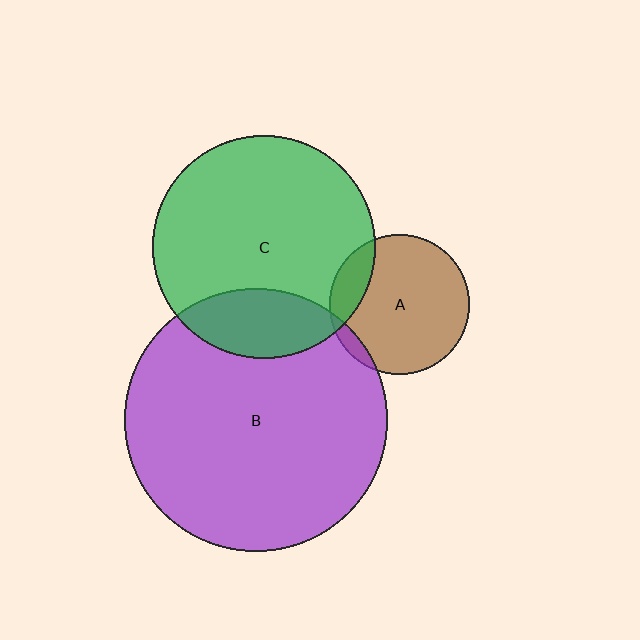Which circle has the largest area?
Circle B (purple).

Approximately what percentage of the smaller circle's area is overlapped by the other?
Approximately 20%.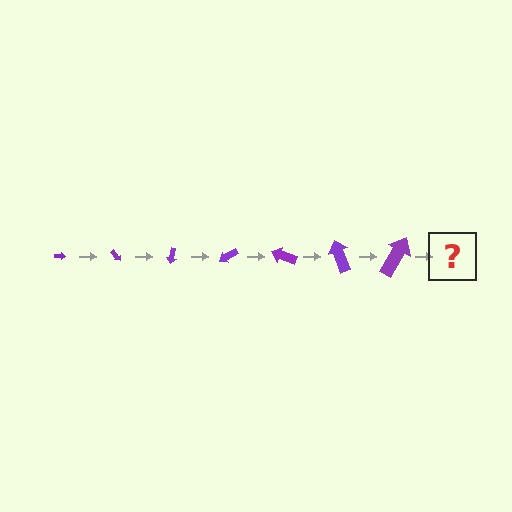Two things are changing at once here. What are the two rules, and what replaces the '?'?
The two rules are that the arrow grows larger each step and it rotates 50 degrees each step. The '?' should be an arrow, larger than the previous one and rotated 350 degrees from the start.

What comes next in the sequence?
The next element should be an arrow, larger than the previous one and rotated 350 degrees from the start.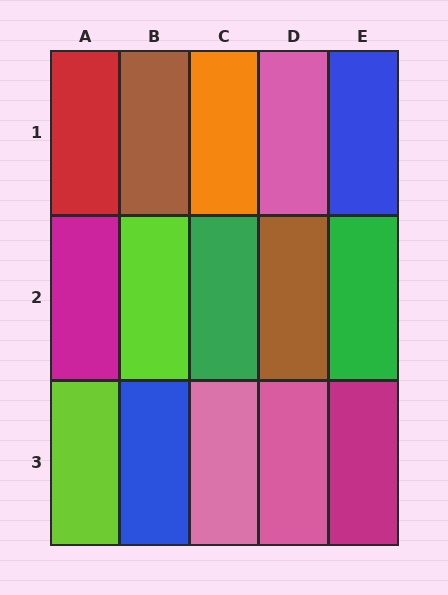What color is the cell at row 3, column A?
Lime.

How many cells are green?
2 cells are green.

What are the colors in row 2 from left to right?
Magenta, lime, green, brown, green.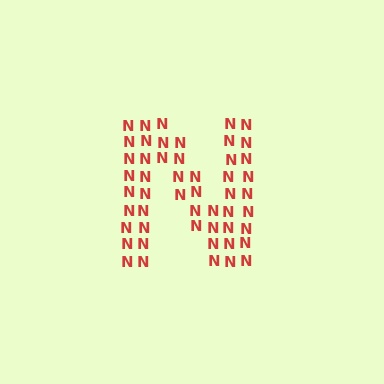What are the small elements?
The small elements are letter N's.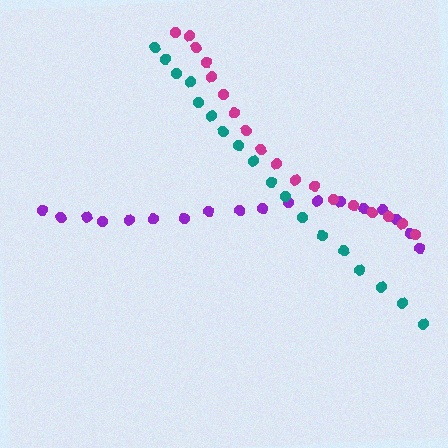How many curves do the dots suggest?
There are 3 distinct paths.